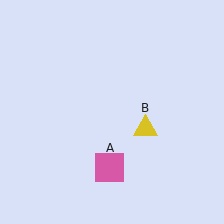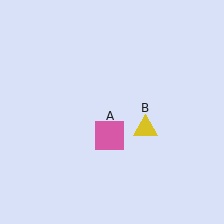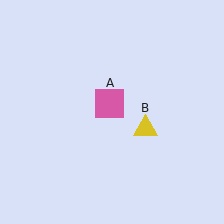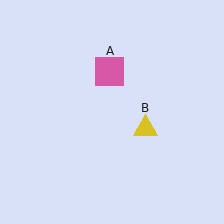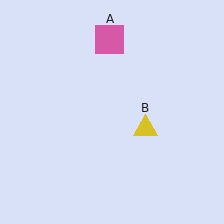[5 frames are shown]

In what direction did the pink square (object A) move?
The pink square (object A) moved up.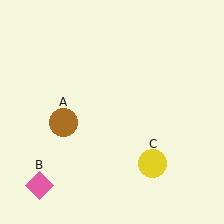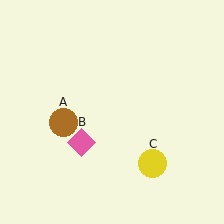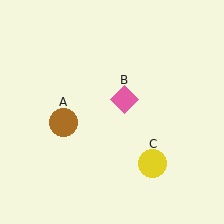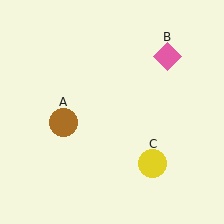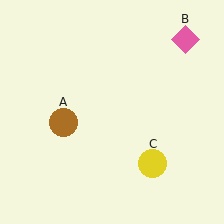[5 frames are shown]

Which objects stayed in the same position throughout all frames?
Brown circle (object A) and yellow circle (object C) remained stationary.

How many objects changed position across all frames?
1 object changed position: pink diamond (object B).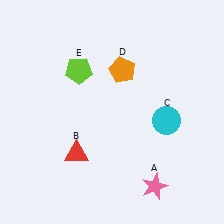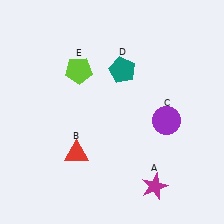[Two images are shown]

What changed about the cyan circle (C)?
In Image 1, C is cyan. In Image 2, it changed to purple.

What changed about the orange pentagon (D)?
In Image 1, D is orange. In Image 2, it changed to teal.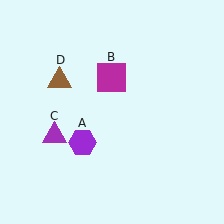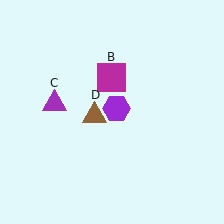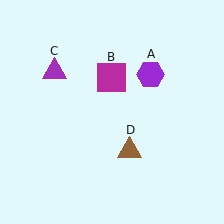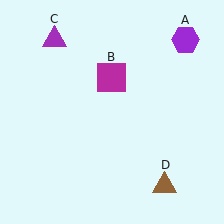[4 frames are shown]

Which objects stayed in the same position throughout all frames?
Magenta square (object B) remained stationary.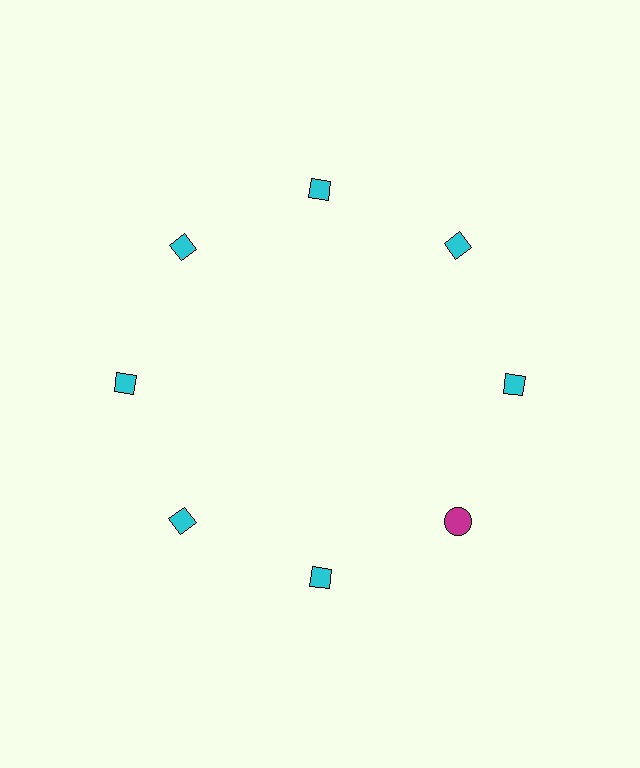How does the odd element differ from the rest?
It differs in both color (magenta instead of cyan) and shape (circle instead of diamond).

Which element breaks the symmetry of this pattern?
The magenta circle at roughly the 4 o'clock position breaks the symmetry. All other shapes are cyan diamonds.